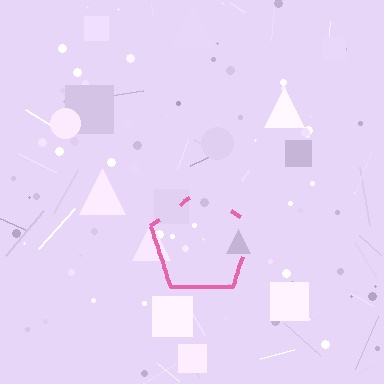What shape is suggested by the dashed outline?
The dashed outline suggests a pentagon.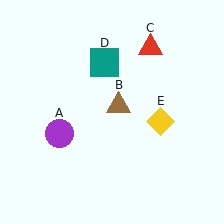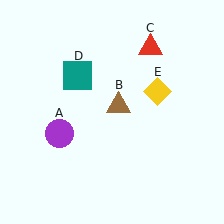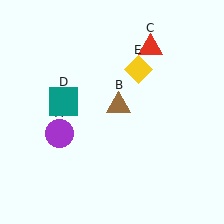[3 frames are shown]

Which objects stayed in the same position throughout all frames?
Purple circle (object A) and brown triangle (object B) and red triangle (object C) remained stationary.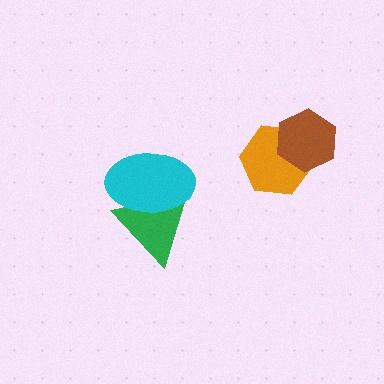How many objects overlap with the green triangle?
1 object overlaps with the green triangle.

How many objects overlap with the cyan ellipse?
1 object overlaps with the cyan ellipse.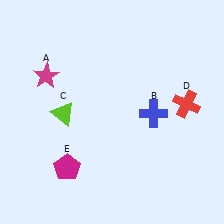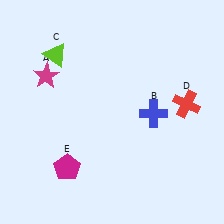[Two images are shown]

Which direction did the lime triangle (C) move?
The lime triangle (C) moved up.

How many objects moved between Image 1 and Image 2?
1 object moved between the two images.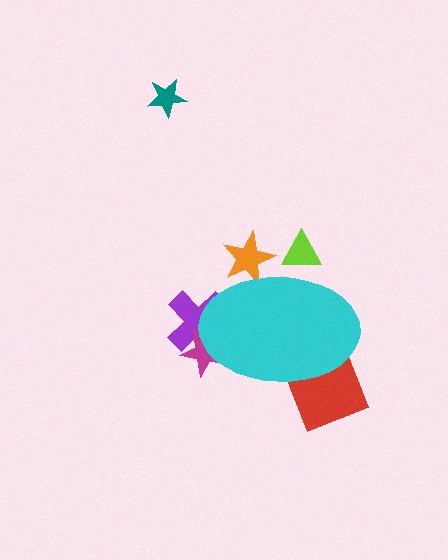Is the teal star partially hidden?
No, the teal star is fully visible.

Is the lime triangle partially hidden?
Yes, the lime triangle is partially hidden behind the cyan ellipse.